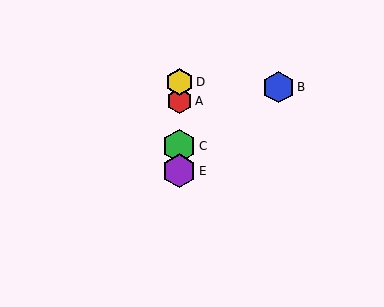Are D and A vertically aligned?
Yes, both are at x≈179.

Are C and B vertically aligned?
No, C is at x≈179 and B is at x≈278.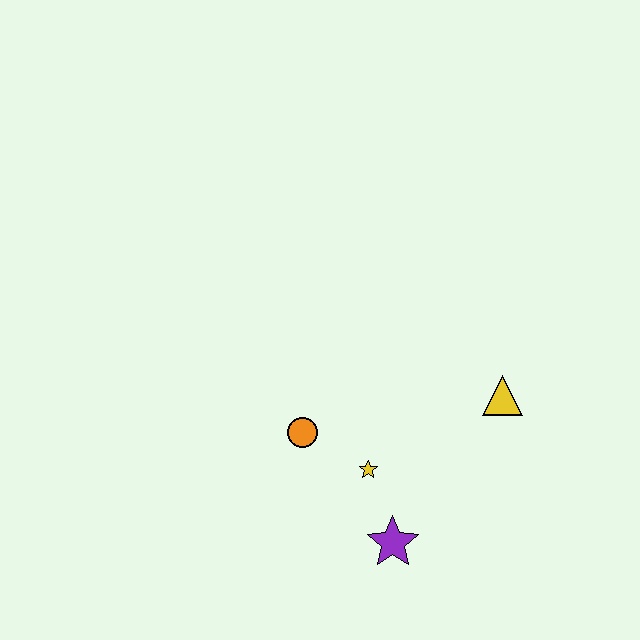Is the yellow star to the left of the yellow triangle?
Yes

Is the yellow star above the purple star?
Yes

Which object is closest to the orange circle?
The yellow star is closest to the orange circle.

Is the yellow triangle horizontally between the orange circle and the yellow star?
No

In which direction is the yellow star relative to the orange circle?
The yellow star is to the right of the orange circle.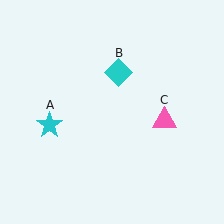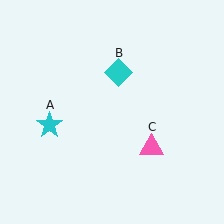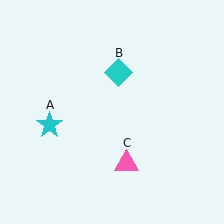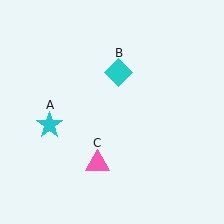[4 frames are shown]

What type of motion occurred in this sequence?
The pink triangle (object C) rotated clockwise around the center of the scene.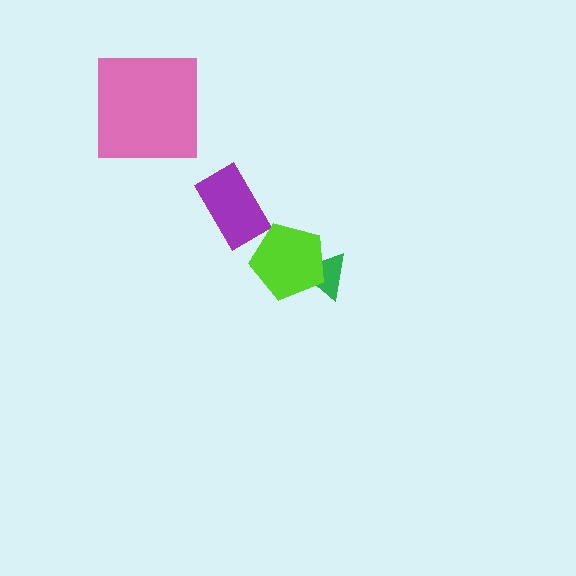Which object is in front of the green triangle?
The lime pentagon is in front of the green triangle.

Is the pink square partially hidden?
No, no other shape covers it.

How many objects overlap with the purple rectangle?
0 objects overlap with the purple rectangle.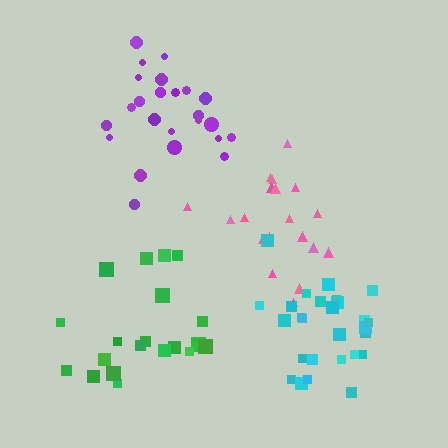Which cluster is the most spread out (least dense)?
Green.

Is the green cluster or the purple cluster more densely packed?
Purple.